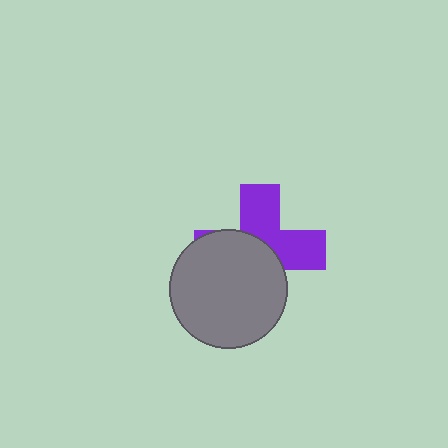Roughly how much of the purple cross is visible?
About half of it is visible (roughly 47%).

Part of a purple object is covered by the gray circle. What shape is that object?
It is a cross.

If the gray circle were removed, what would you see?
You would see the complete purple cross.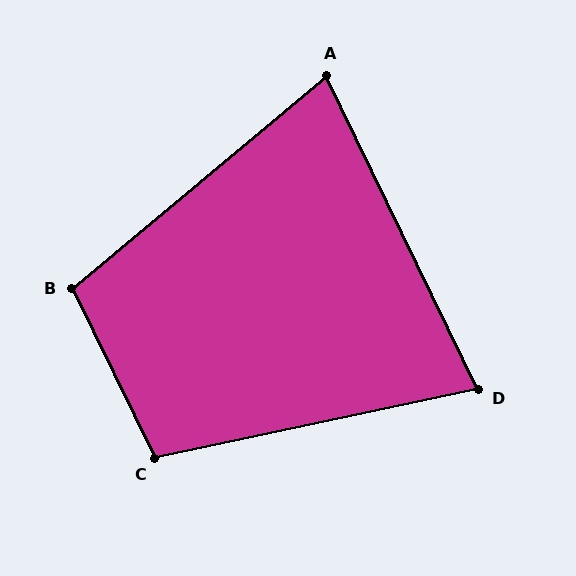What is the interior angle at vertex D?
Approximately 76 degrees (acute).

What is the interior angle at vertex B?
Approximately 104 degrees (obtuse).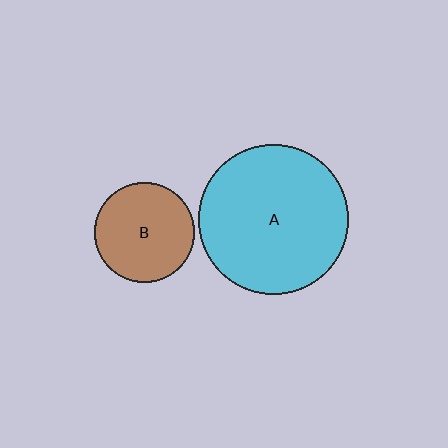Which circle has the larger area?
Circle A (cyan).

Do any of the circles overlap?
No, none of the circles overlap.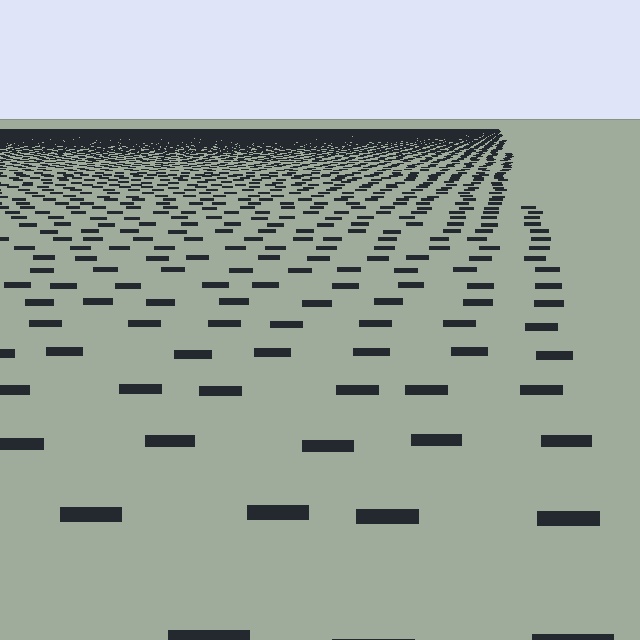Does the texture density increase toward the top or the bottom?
Density increases toward the top.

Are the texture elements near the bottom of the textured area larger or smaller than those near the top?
Larger. Near the bottom, elements are closer to the viewer and appear at a bigger on-screen size.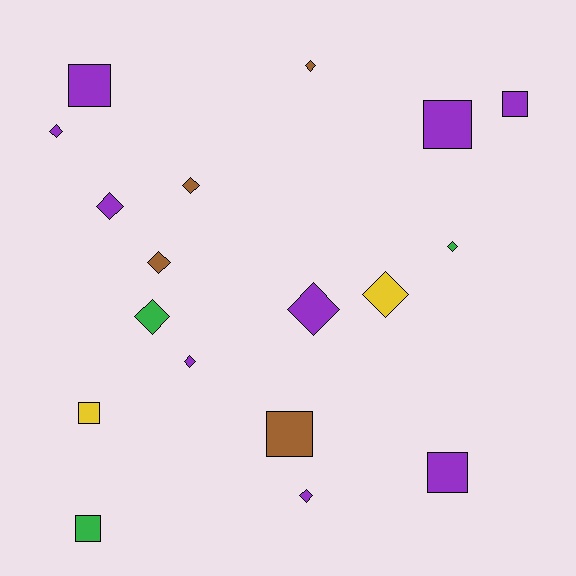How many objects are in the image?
There are 18 objects.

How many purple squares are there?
There are 4 purple squares.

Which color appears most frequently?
Purple, with 9 objects.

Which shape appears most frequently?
Diamond, with 11 objects.